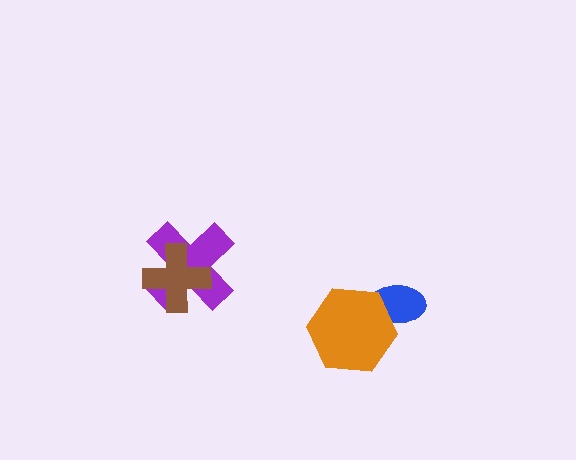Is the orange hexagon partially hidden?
No, no other shape covers it.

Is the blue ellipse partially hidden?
Yes, it is partially covered by another shape.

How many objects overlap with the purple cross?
1 object overlaps with the purple cross.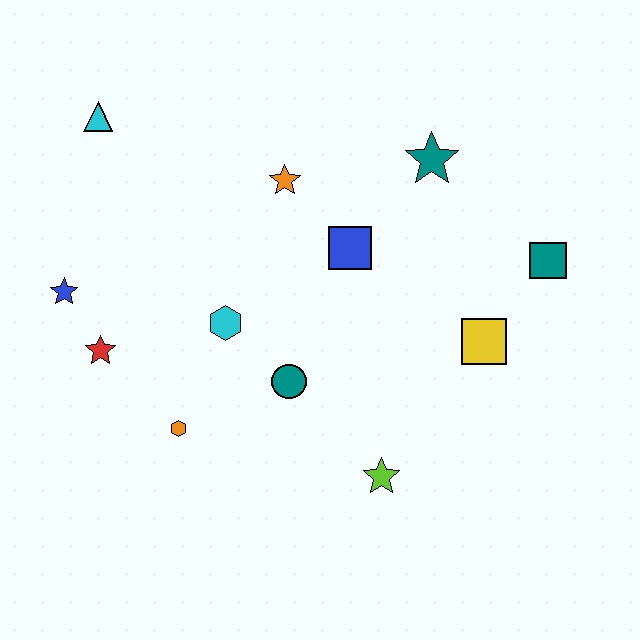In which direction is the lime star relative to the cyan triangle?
The lime star is below the cyan triangle.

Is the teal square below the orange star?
Yes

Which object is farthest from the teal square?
The blue star is farthest from the teal square.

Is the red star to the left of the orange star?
Yes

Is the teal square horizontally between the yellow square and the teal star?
No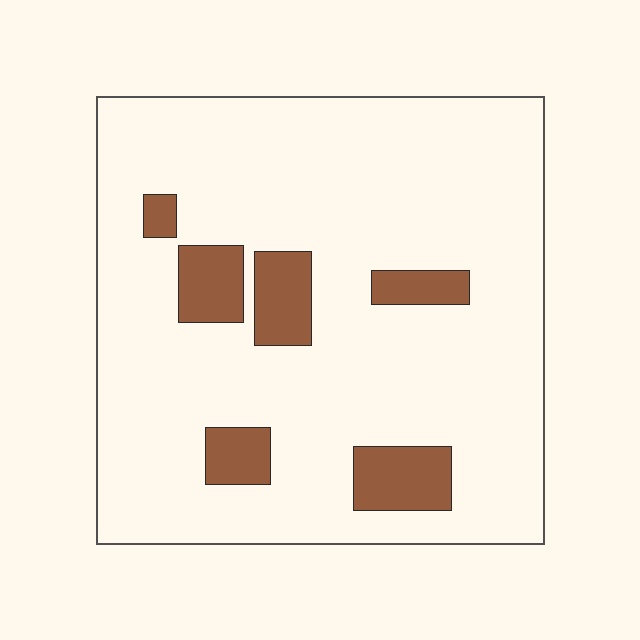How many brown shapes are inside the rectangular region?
6.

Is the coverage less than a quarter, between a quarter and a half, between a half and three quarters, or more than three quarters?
Less than a quarter.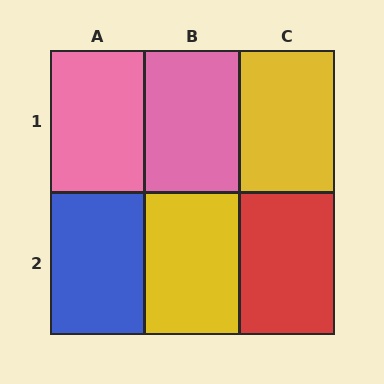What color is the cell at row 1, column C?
Yellow.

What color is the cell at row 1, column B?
Pink.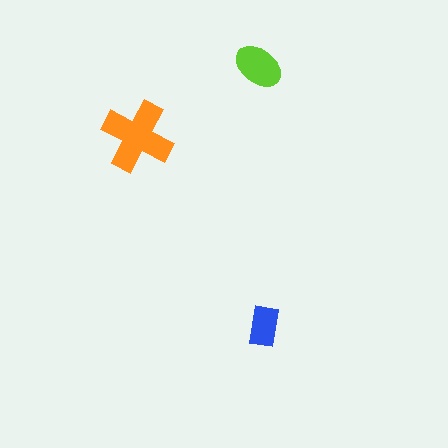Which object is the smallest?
The blue rectangle.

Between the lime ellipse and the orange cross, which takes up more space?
The orange cross.